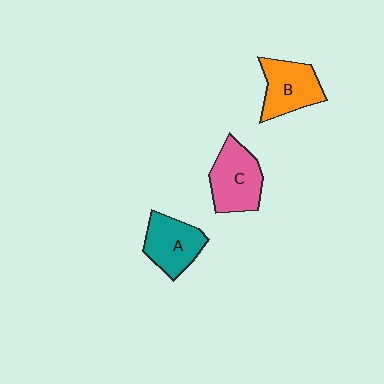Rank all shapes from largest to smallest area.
From largest to smallest: C (pink), B (orange), A (teal).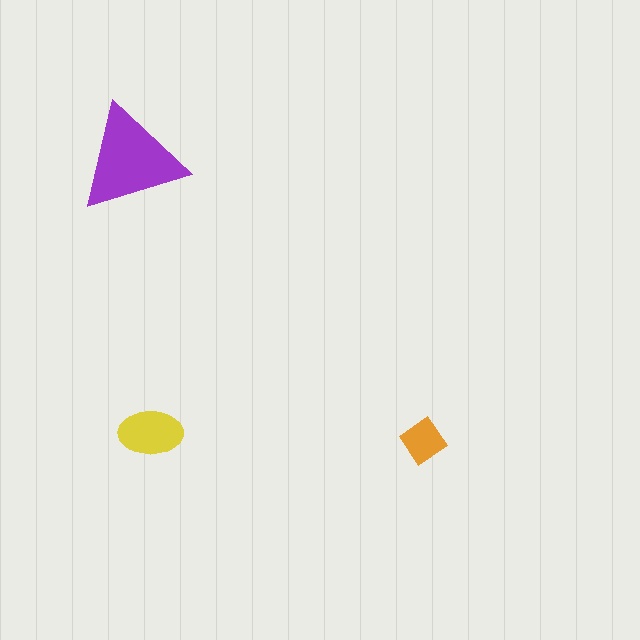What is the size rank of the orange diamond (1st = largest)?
3rd.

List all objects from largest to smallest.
The purple triangle, the yellow ellipse, the orange diamond.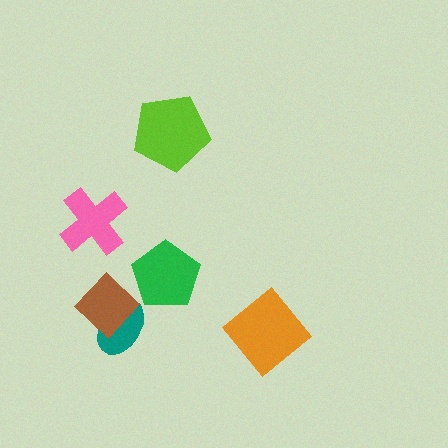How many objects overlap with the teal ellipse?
1 object overlaps with the teal ellipse.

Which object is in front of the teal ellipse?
The brown diamond is in front of the teal ellipse.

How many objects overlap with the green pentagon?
0 objects overlap with the green pentagon.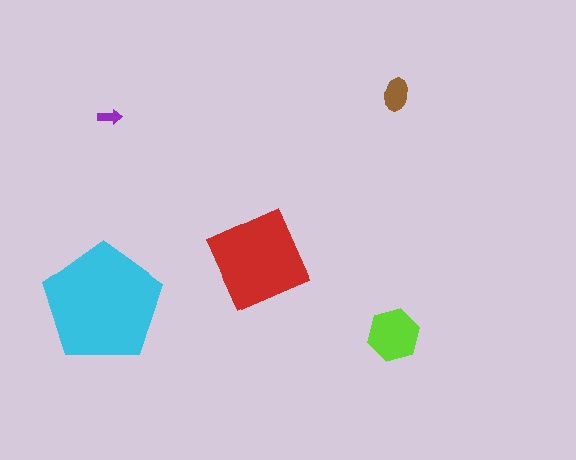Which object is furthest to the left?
The cyan pentagon is leftmost.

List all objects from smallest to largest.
The purple arrow, the brown ellipse, the lime hexagon, the red diamond, the cyan pentagon.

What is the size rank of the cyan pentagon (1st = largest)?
1st.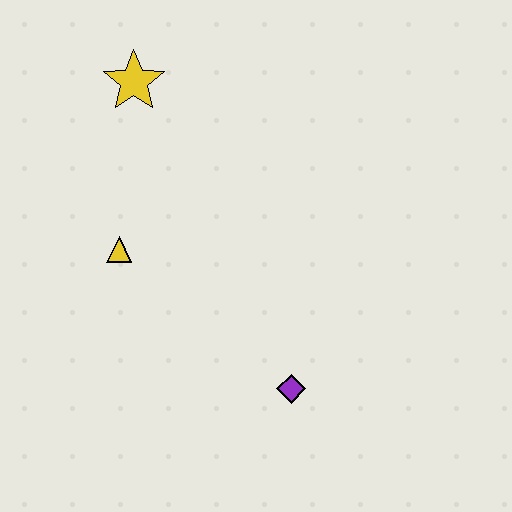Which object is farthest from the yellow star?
The purple diamond is farthest from the yellow star.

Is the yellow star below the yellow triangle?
No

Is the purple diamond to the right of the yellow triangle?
Yes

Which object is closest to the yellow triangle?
The yellow star is closest to the yellow triangle.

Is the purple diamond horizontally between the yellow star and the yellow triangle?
No